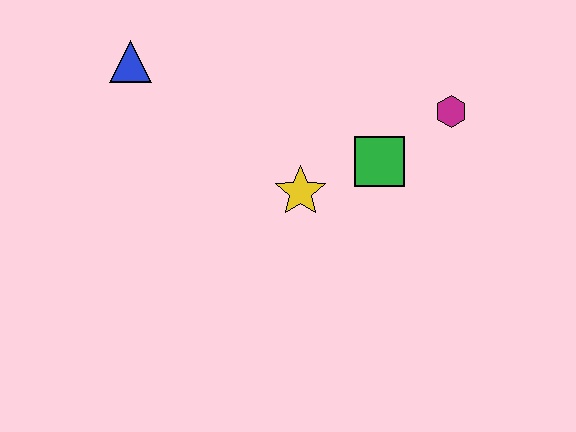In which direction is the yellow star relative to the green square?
The yellow star is to the left of the green square.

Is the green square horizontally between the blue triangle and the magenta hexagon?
Yes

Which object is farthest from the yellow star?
The blue triangle is farthest from the yellow star.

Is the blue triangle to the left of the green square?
Yes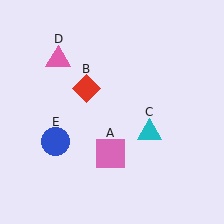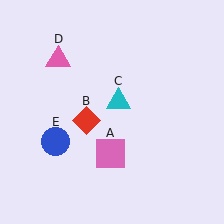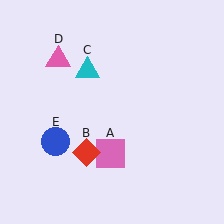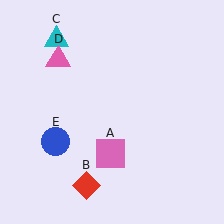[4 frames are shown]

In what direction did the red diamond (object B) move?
The red diamond (object B) moved down.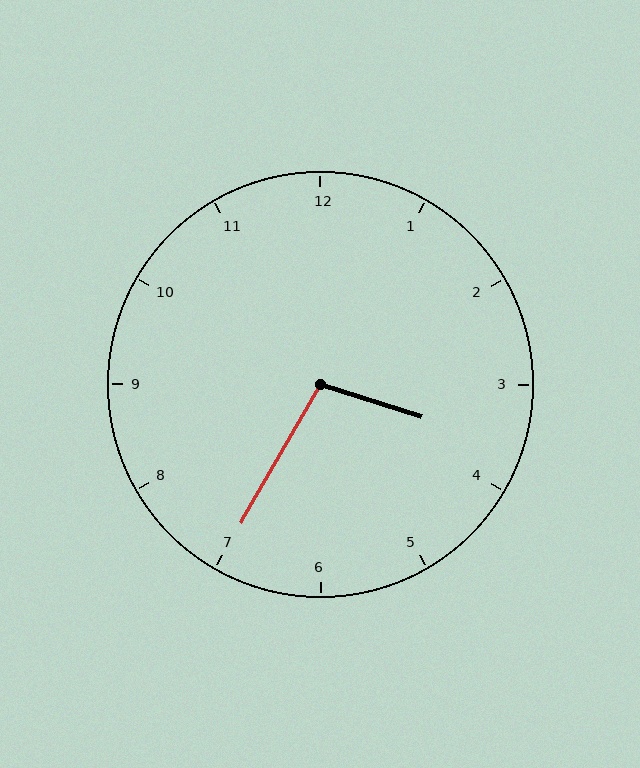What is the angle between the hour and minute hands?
Approximately 102 degrees.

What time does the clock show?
3:35.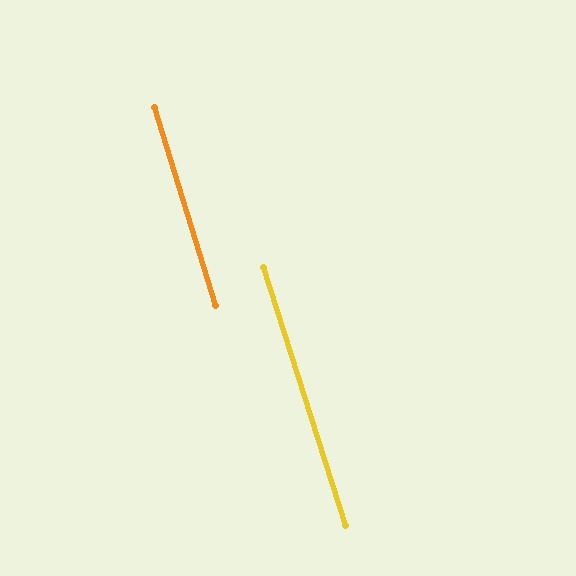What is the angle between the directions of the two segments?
Approximately 0 degrees.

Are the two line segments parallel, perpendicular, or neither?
Parallel — their directions differ by only 0.5°.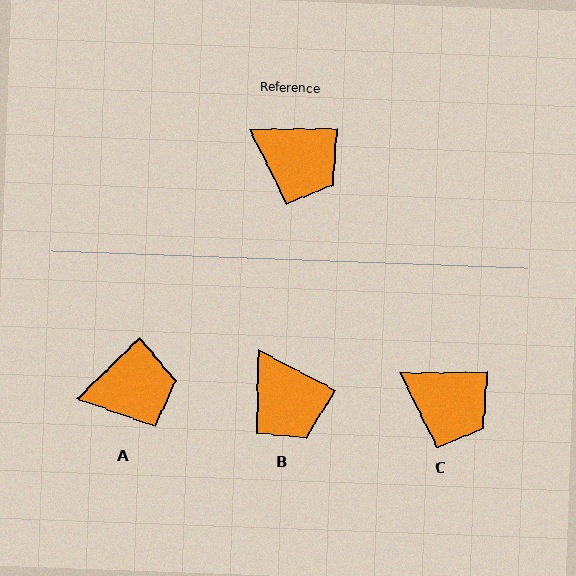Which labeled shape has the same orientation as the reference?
C.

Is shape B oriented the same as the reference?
No, it is off by about 28 degrees.